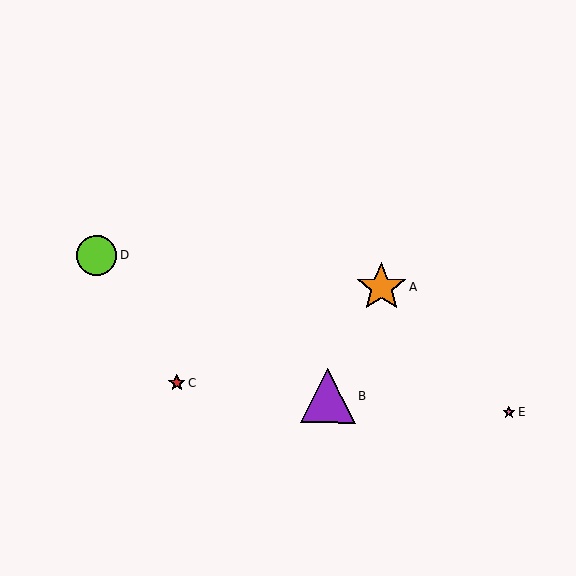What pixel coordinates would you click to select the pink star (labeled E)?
Click at (509, 412) to select the pink star E.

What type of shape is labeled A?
Shape A is an orange star.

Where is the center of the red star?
The center of the red star is at (177, 383).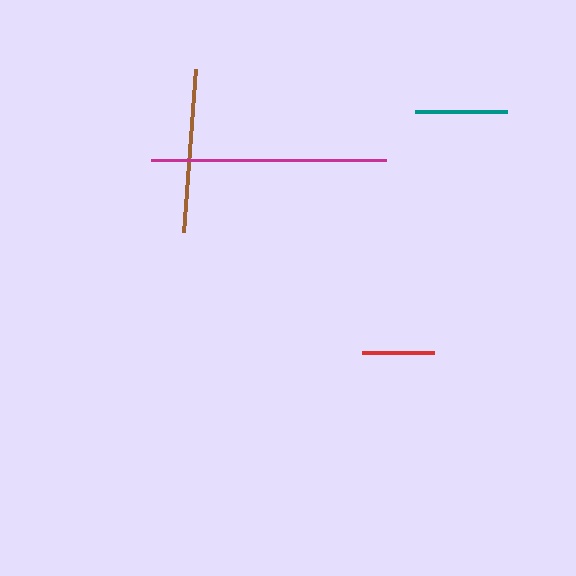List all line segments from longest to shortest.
From longest to shortest: magenta, brown, teal, red.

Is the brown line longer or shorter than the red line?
The brown line is longer than the red line.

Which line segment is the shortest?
The red line is the shortest at approximately 72 pixels.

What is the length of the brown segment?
The brown segment is approximately 163 pixels long.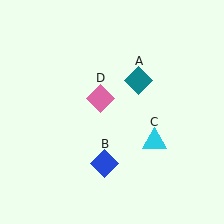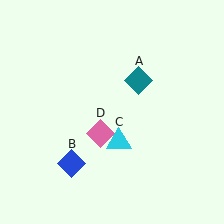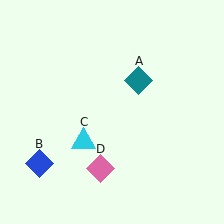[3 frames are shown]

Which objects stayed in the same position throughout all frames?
Teal diamond (object A) remained stationary.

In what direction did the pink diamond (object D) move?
The pink diamond (object D) moved down.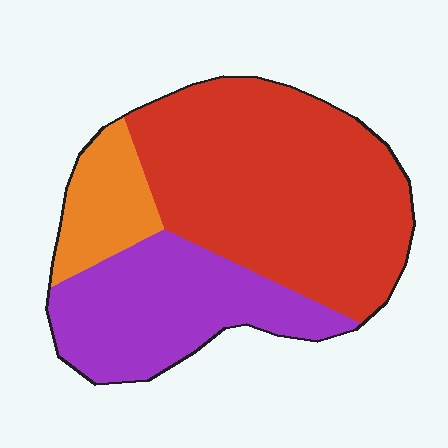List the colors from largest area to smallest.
From largest to smallest: red, purple, orange.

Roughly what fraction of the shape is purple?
Purple covers roughly 30% of the shape.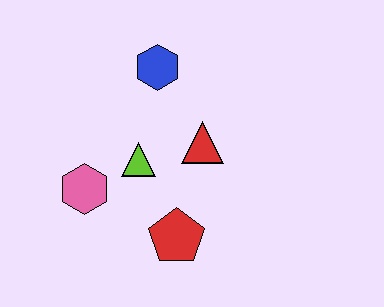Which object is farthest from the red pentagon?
The blue hexagon is farthest from the red pentagon.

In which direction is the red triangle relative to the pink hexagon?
The red triangle is to the right of the pink hexagon.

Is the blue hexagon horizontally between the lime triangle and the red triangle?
Yes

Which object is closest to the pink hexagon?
The lime triangle is closest to the pink hexagon.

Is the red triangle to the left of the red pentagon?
No